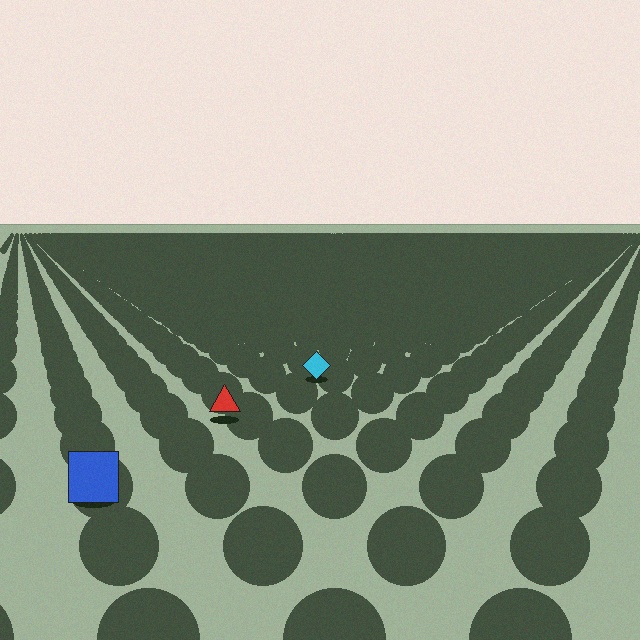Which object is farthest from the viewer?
The cyan diamond is farthest from the viewer. It appears smaller and the ground texture around it is denser.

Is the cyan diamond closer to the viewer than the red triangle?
No. The red triangle is closer — you can tell from the texture gradient: the ground texture is coarser near it.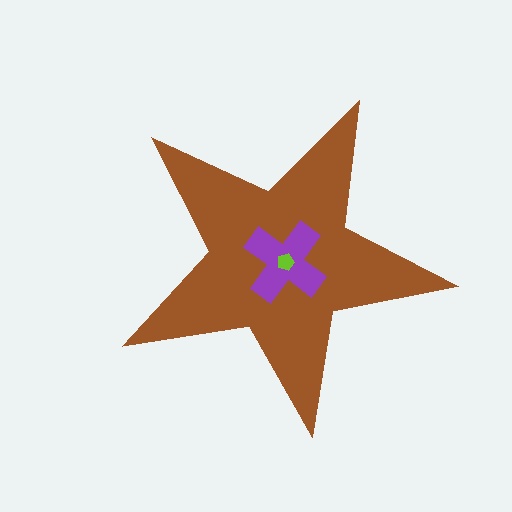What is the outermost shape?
The brown star.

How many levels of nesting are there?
3.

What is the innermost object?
The lime pentagon.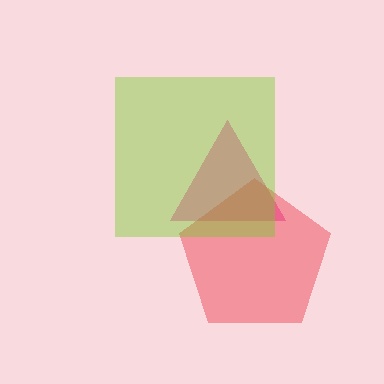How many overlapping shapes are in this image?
There are 3 overlapping shapes in the image.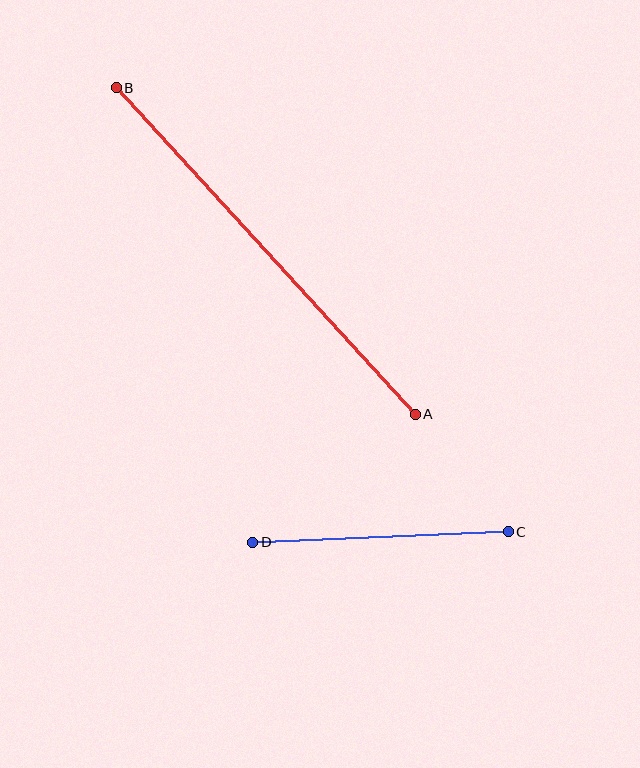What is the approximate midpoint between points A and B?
The midpoint is at approximately (266, 251) pixels.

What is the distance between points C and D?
The distance is approximately 256 pixels.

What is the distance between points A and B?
The distance is approximately 443 pixels.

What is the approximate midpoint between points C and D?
The midpoint is at approximately (381, 537) pixels.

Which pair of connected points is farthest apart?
Points A and B are farthest apart.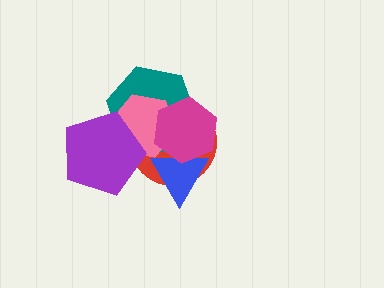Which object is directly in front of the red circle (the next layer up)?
The teal hexagon is directly in front of the red circle.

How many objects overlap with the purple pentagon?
3 objects overlap with the purple pentagon.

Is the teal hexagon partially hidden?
Yes, it is partially covered by another shape.